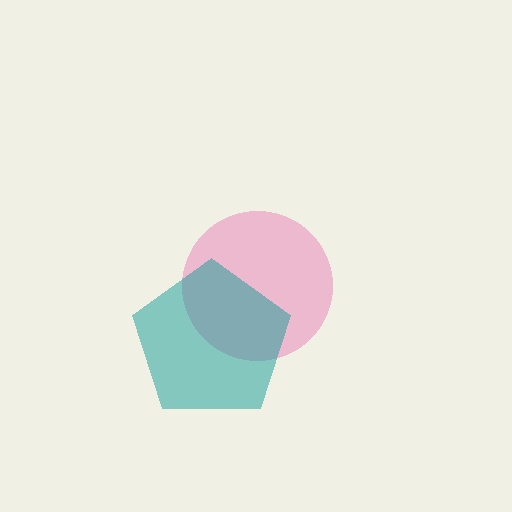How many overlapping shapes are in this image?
There are 2 overlapping shapes in the image.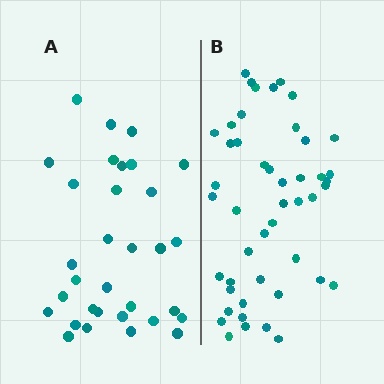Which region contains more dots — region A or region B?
Region B (the right region) has more dots.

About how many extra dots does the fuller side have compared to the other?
Region B has approximately 15 more dots than region A.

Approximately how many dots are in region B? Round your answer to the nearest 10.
About 50 dots. (The exact count is 47, which rounds to 50.)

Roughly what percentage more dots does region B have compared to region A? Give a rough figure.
About 45% more.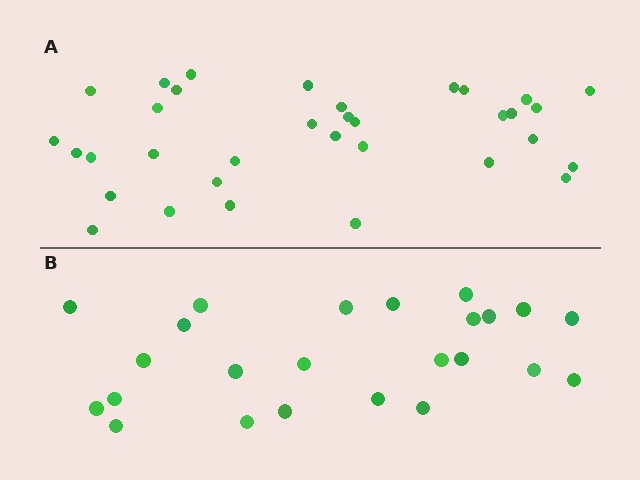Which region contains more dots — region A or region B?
Region A (the top region) has more dots.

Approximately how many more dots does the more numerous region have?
Region A has roughly 10 or so more dots than region B.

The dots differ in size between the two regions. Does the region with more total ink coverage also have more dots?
No. Region B has more total ink coverage because its dots are larger, but region A actually contains more individual dots. Total area can be misleading — the number of items is what matters here.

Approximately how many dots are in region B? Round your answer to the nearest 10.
About 20 dots. (The exact count is 24, which rounds to 20.)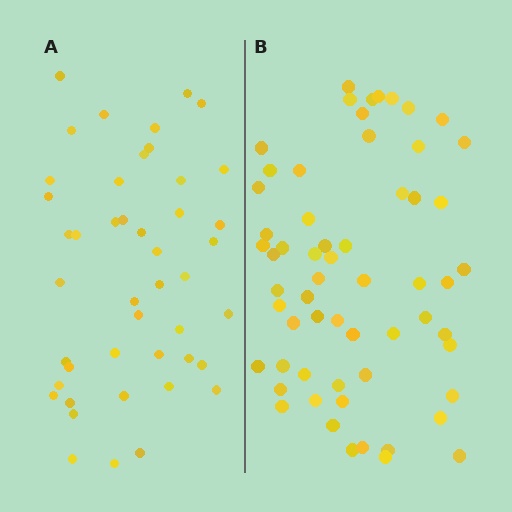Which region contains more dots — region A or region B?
Region B (the right region) has more dots.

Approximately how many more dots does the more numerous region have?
Region B has approximately 15 more dots than region A.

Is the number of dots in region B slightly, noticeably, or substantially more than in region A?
Region B has noticeably more, but not dramatically so. The ratio is roughly 1.3 to 1.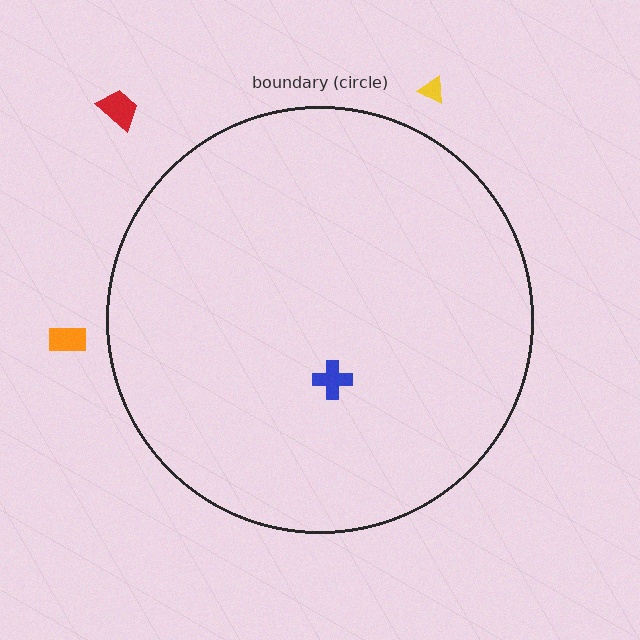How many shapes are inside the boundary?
1 inside, 3 outside.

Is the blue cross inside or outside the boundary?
Inside.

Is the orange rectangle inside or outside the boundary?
Outside.